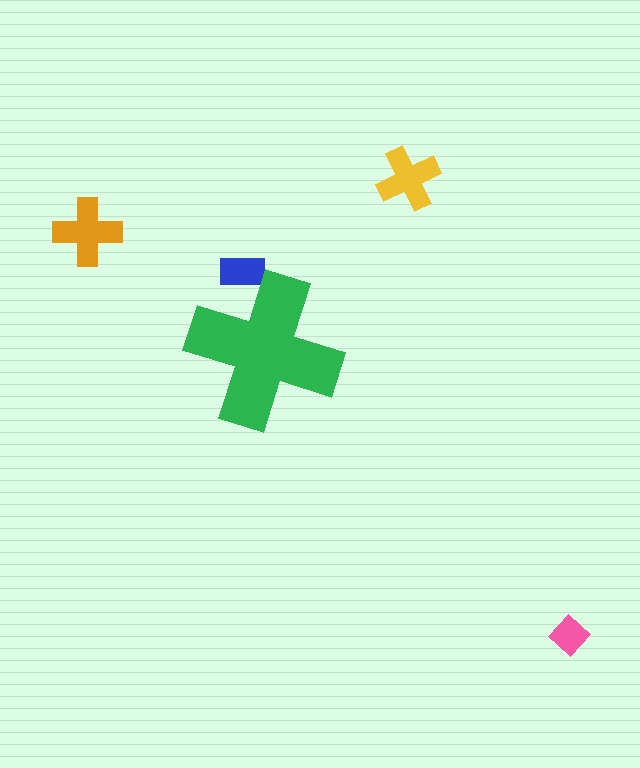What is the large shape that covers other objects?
A green cross.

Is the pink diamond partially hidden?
No, the pink diamond is fully visible.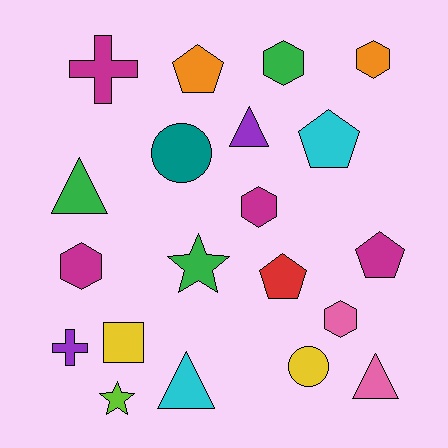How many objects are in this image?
There are 20 objects.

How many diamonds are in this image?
There are no diamonds.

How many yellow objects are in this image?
There are 2 yellow objects.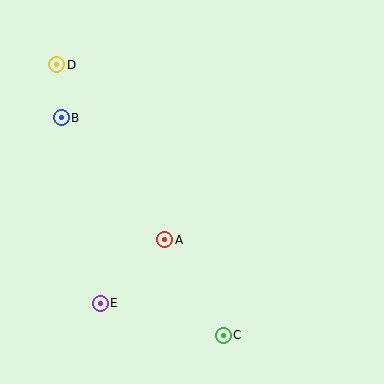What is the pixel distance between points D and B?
The distance between D and B is 53 pixels.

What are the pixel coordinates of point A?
Point A is at (165, 240).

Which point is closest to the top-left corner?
Point D is closest to the top-left corner.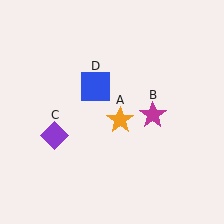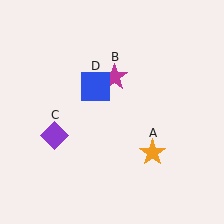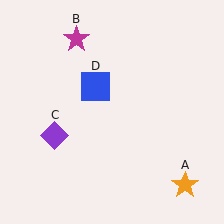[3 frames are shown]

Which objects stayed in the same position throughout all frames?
Purple diamond (object C) and blue square (object D) remained stationary.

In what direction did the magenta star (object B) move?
The magenta star (object B) moved up and to the left.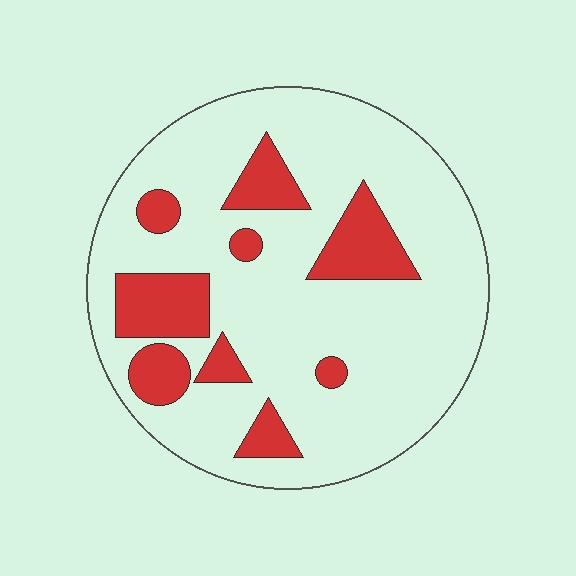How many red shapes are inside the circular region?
9.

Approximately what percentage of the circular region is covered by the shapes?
Approximately 20%.